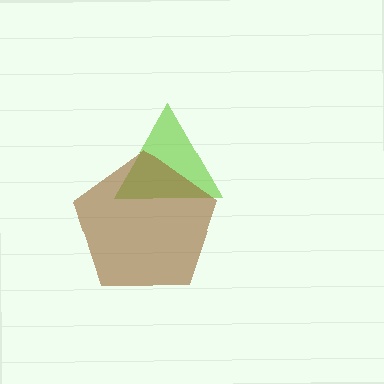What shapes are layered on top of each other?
The layered shapes are: a lime triangle, a brown pentagon.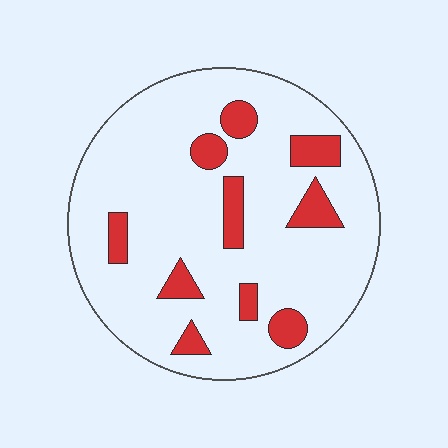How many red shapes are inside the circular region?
10.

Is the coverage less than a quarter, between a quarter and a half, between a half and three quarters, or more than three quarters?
Less than a quarter.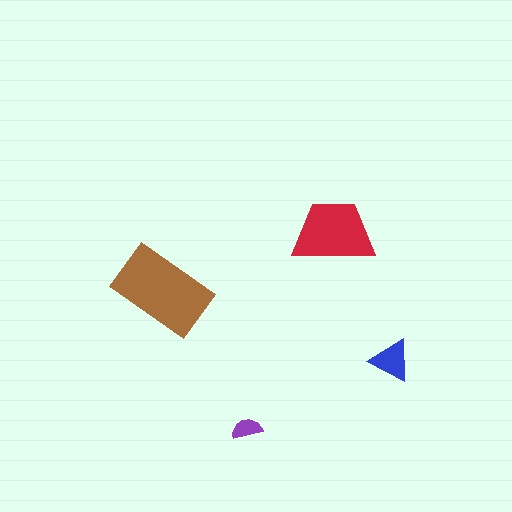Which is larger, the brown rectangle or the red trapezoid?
The brown rectangle.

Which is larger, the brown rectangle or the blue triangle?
The brown rectangle.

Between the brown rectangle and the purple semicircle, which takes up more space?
The brown rectangle.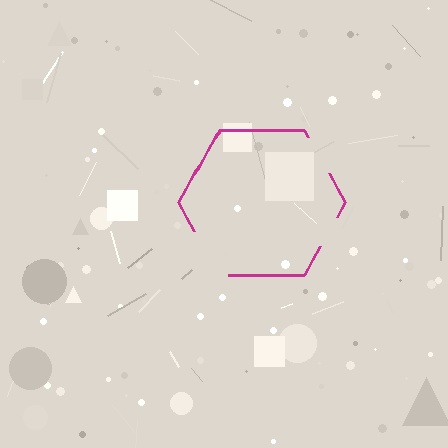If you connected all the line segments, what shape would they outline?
They would outline a hexagon.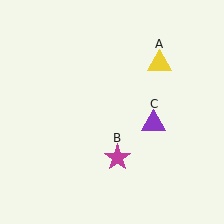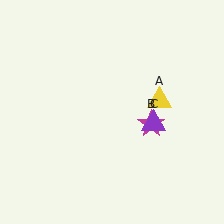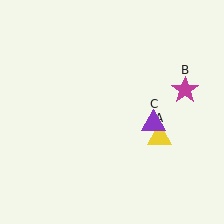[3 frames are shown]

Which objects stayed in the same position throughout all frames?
Purple triangle (object C) remained stationary.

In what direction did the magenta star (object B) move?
The magenta star (object B) moved up and to the right.